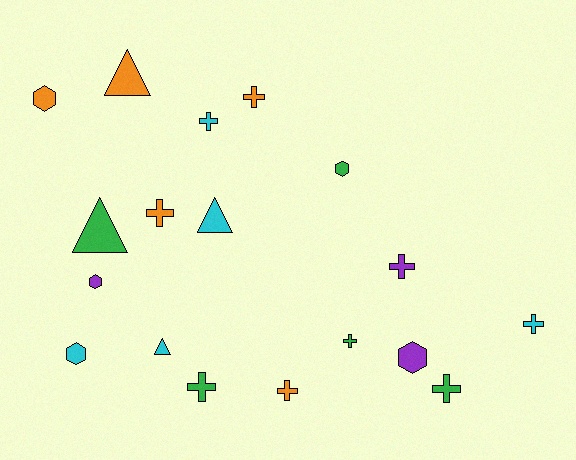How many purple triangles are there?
There are no purple triangles.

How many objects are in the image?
There are 18 objects.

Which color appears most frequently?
Green, with 5 objects.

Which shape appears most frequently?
Cross, with 9 objects.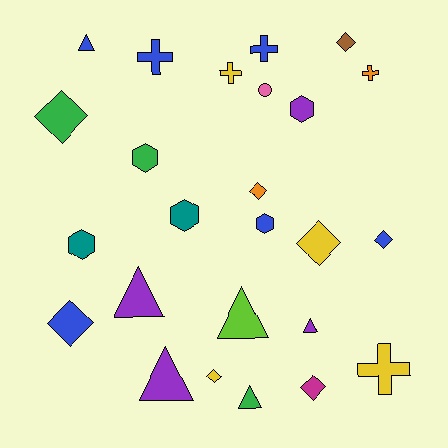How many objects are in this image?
There are 25 objects.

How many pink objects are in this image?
There is 1 pink object.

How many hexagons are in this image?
There are 5 hexagons.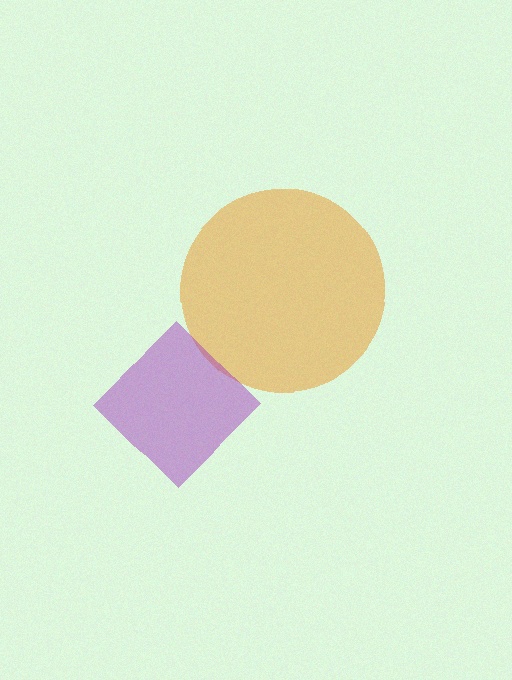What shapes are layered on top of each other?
The layered shapes are: an orange circle, a purple diamond.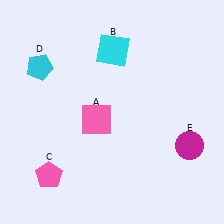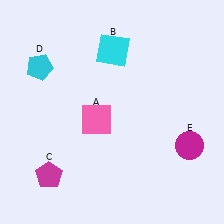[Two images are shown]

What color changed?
The pentagon (C) changed from pink in Image 1 to magenta in Image 2.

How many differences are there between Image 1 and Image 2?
There is 1 difference between the two images.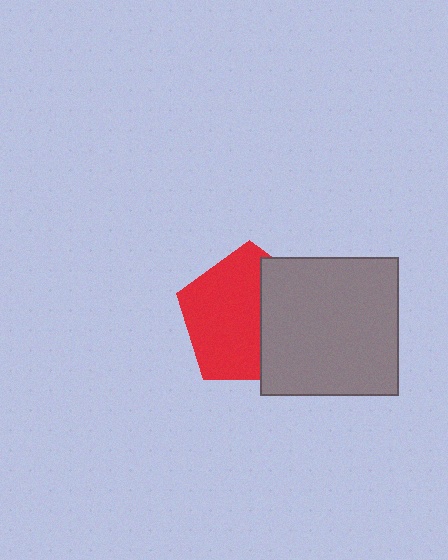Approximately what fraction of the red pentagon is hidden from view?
Roughly 39% of the red pentagon is hidden behind the gray square.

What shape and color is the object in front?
The object in front is a gray square.